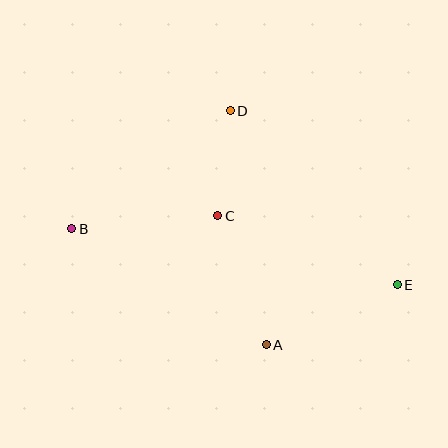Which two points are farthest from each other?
Points B and E are farthest from each other.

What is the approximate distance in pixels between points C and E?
The distance between C and E is approximately 192 pixels.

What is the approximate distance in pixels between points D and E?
The distance between D and E is approximately 241 pixels.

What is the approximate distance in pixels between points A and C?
The distance between A and C is approximately 138 pixels.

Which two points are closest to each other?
Points C and D are closest to each other.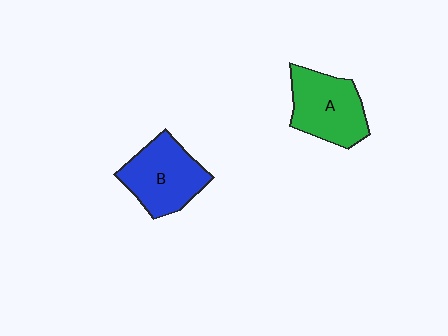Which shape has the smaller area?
Shape A (green).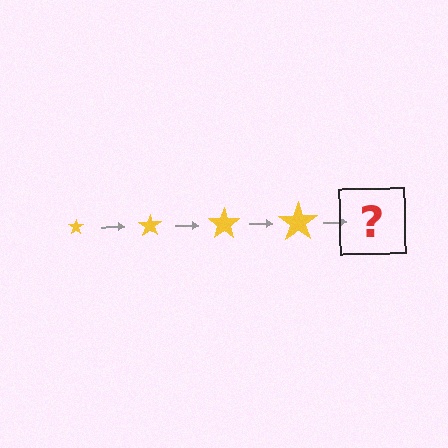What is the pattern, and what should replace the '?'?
The pattern is that the star gets progressively larger each step. The '?' should be a yellow star, larger than the previous one.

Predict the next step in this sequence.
The next step is a yellow star, larger than the previous one.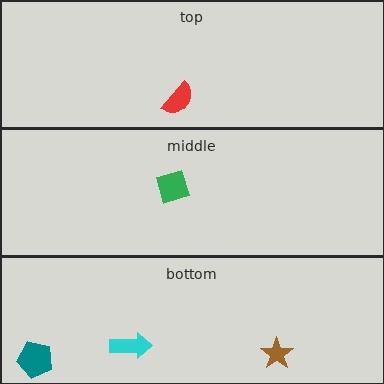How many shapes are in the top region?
1.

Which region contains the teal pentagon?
The bottom region.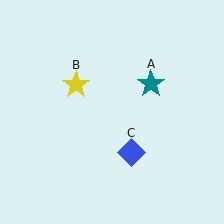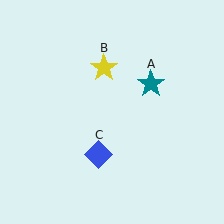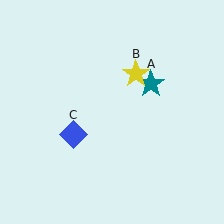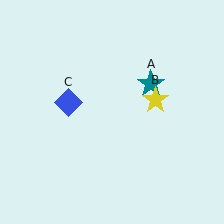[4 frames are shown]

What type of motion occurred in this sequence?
The yellow star (object B), blue diamond (object C) rotated clockwise around the center of the scene.